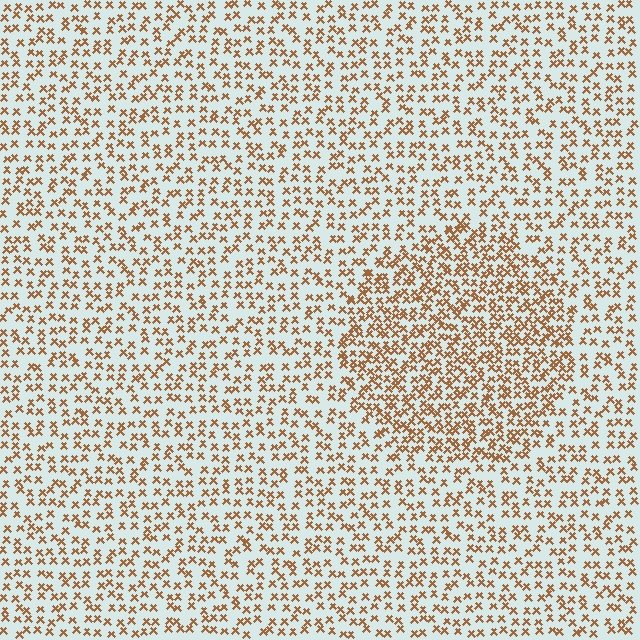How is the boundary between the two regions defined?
The boundary is defined by a change in element density (approximately 1.8x ratio). All elements are the same color, size, and shape.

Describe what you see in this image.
The image contains small brown elements arranged at two different densities. A circle-shaped region is visible where the elements are more densely packed than the surrounding area.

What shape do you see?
I see a circle.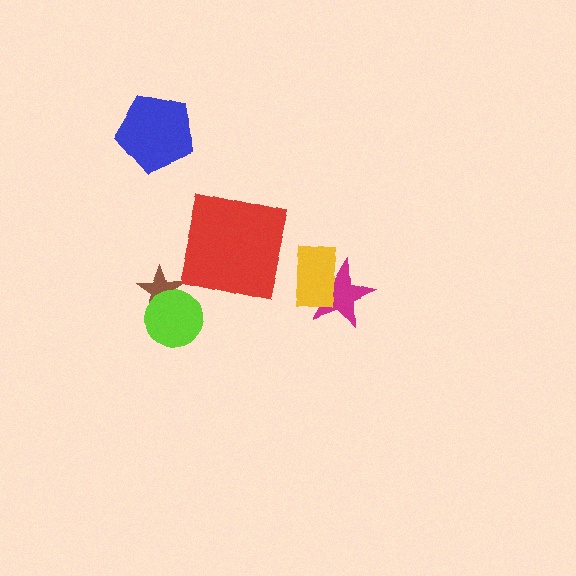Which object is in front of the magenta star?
The yellow rectangle is in front of the magenta star.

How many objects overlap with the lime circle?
1 object overlaps with the lime circle.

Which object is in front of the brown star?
The lime circle is in front of the brown star.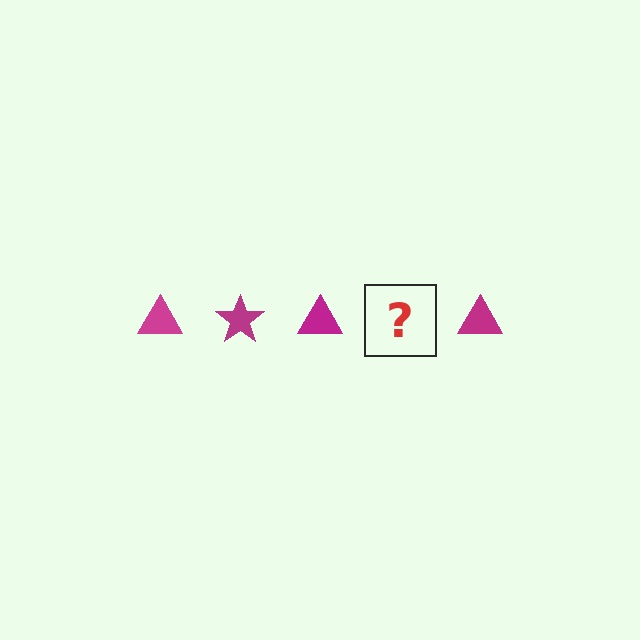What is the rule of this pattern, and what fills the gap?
The rule is that the pattern cycles through triangle, star shapes in magenta. The gap should be filled with a magenta star.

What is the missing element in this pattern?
The missing element is a magenta star.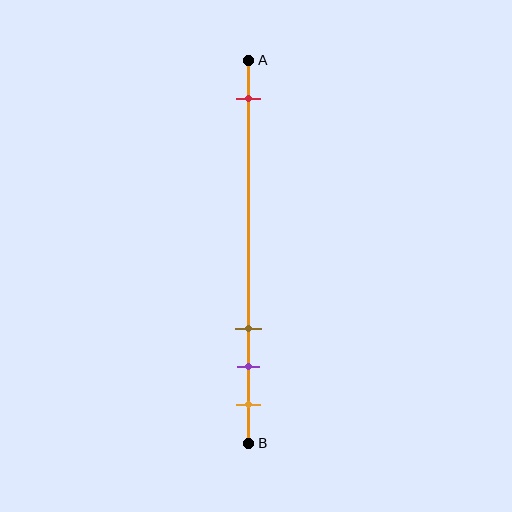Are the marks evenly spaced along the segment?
No, the marks are not evenly spaced.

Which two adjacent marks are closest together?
The purple and orange marks are the closest adjacent pair.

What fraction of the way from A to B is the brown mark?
The brown mark is approximately 70% (0.7) of the way from A to B.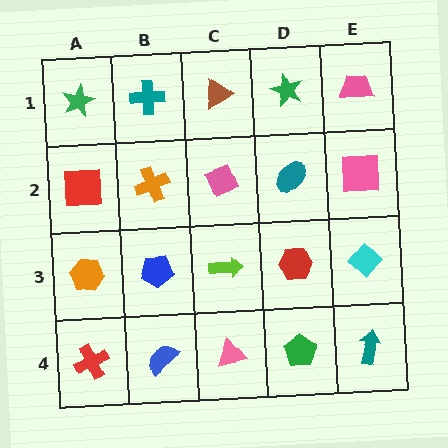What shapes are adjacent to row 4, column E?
A cyan diamond (row 3, column E), a green pentagon (row 4, column D).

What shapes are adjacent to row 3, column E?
A pink square (row 2, column E), a teal arrow (row 4, column E), a red hexagon (row 3, column D).